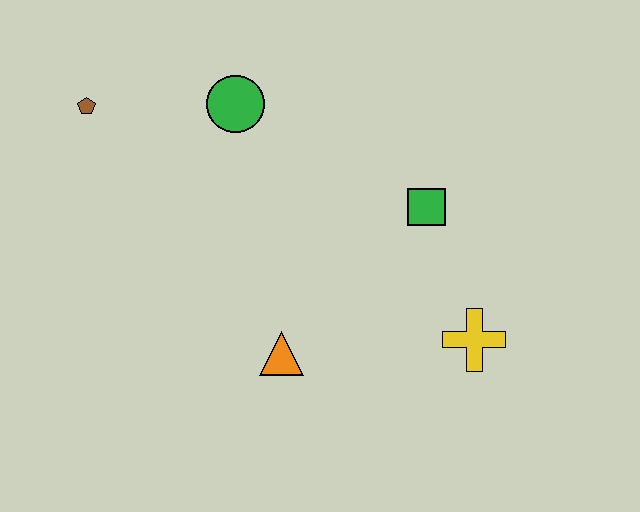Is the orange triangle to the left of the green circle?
No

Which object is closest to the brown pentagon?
The green circle is closest to the brown pentagon.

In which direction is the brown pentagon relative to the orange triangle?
The brown pentagon is above the orange triangle.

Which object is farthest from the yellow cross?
The brown pentagon is farthest from the yellow cross.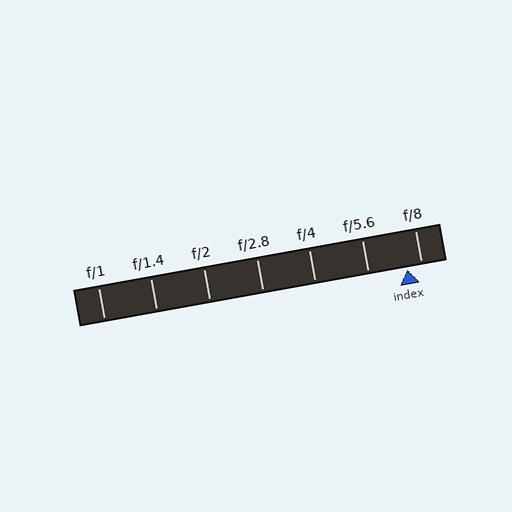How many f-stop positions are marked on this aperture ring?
There are 7 f-stop positions marked.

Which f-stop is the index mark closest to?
The index mark is closest to f/8.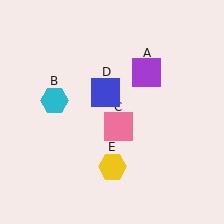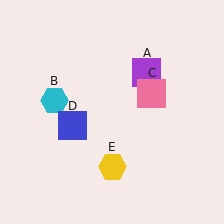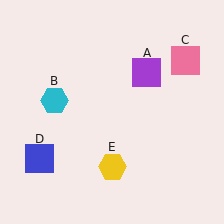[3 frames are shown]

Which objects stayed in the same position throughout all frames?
Purple square (object A) and cyan hexagon (object B) and yellow hexagon (object E) remained stationary.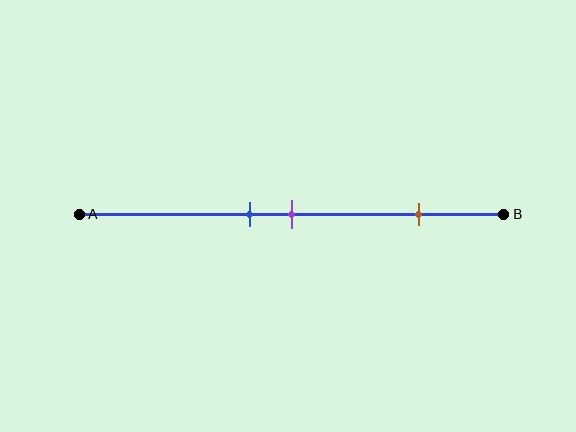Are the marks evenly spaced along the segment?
No, the marks are not evenly spaced.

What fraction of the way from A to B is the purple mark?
The purple mark is approximately 50% (0.5) of the way from A to B.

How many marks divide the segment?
There are 3 marks dividing the segment.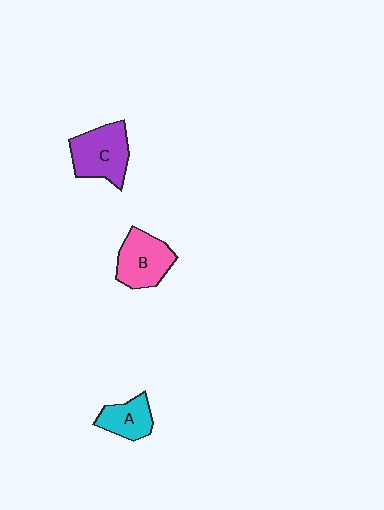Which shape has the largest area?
Shape C (purple).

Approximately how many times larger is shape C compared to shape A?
Approximately 1.6 times.